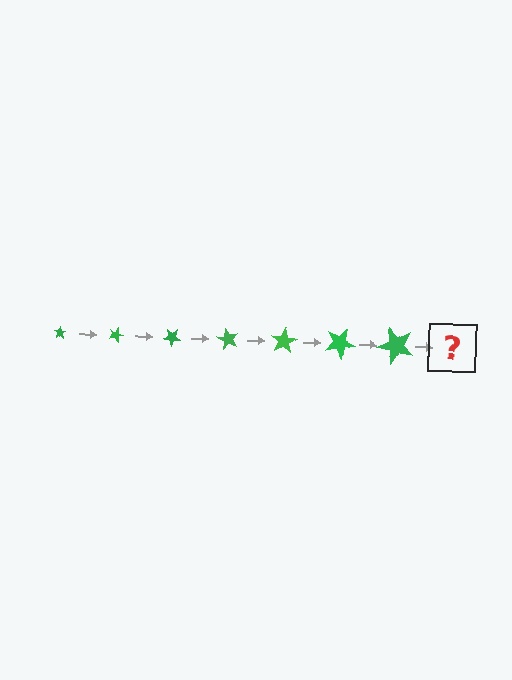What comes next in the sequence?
The next element should be a star, larger than the previous one and rotated 140 degrees from the start.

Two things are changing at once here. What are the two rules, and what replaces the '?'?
The two rules are that the star grows larger each step and it rotates 20 degrees each step. The '?' should be a star, larger than the previous one and rotated 140 degrees from the start.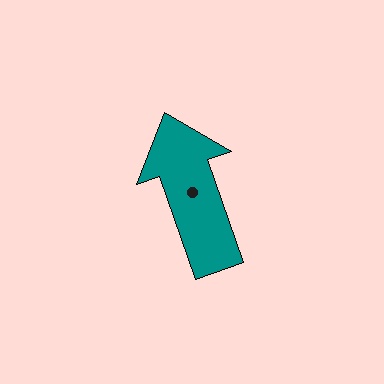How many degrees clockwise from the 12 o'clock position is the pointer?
Approximately 341 degrees.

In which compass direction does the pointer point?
North.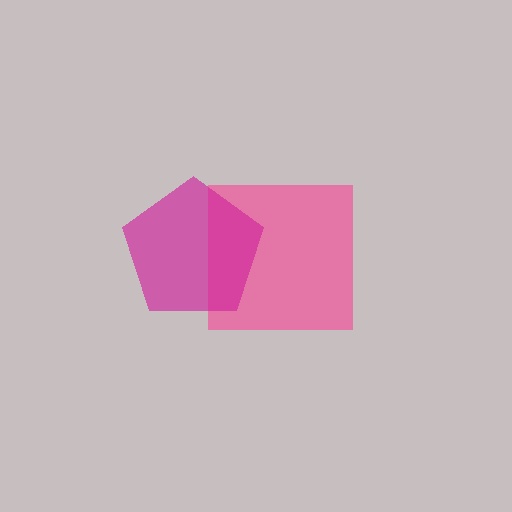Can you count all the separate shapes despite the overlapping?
Yes, there are 2 separate shapes.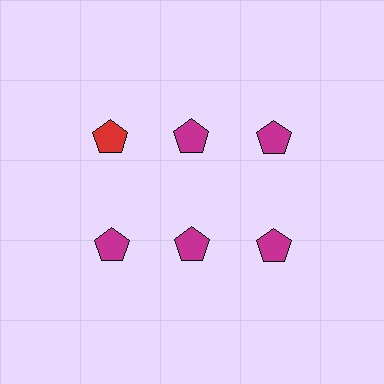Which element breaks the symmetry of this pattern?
The red pentagon in the top row, leftmost column breaks the symmetry. All other shapes are magenta pentagons.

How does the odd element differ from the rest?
It has a different color: red instead of magenta.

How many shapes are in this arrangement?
There are 6 shapes arranged in a grid pattern.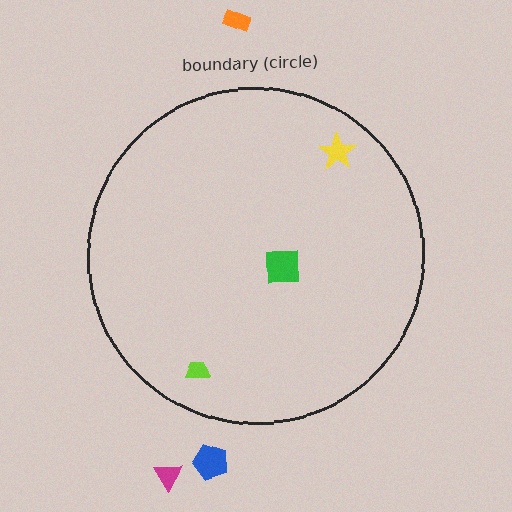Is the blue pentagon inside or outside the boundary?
Outside.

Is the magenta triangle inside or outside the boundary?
Outside.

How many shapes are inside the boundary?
3 inside, 3 outside.